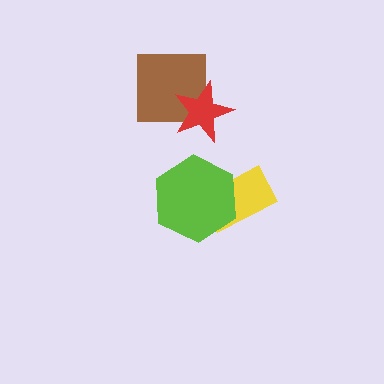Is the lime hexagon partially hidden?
No, no other shape covers it.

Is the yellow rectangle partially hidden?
Yes, it is partially covered by another shape.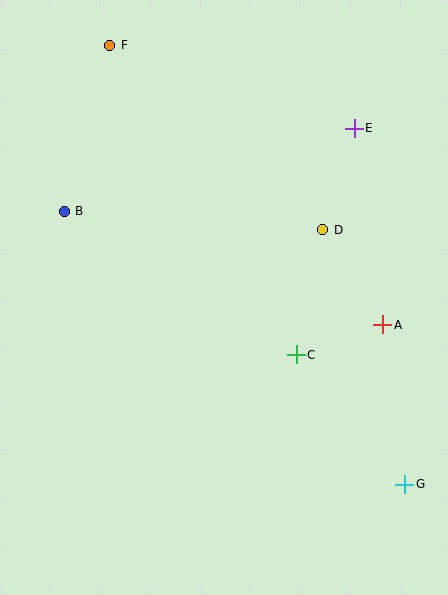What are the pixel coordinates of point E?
Point E is at (354, 128).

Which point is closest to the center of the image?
Point C at (296, 355) is closest to the center.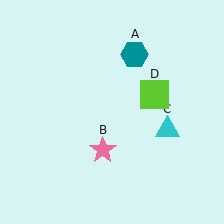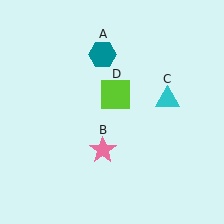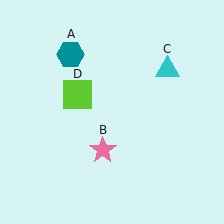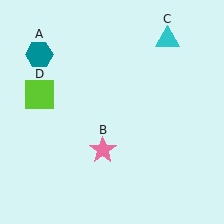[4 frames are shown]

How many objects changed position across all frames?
3 objects changed position: teal hexagon (object A), cyan triangle (object C), lime square (object D).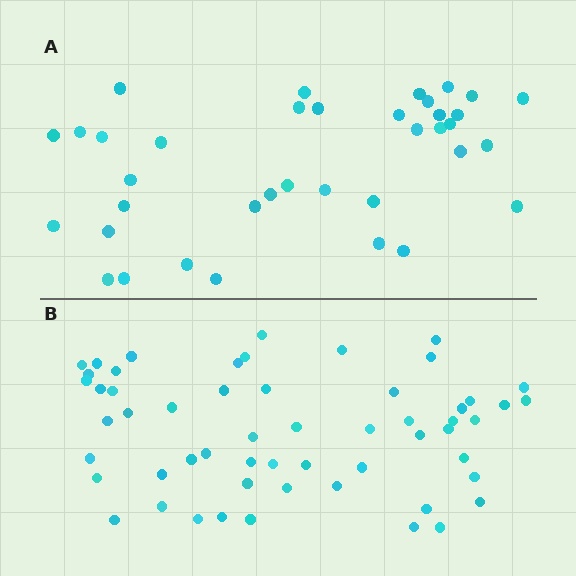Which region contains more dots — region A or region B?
Region B (the bottom region) has more dots.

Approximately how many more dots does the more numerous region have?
Region B has approximately 20 more dots than region A.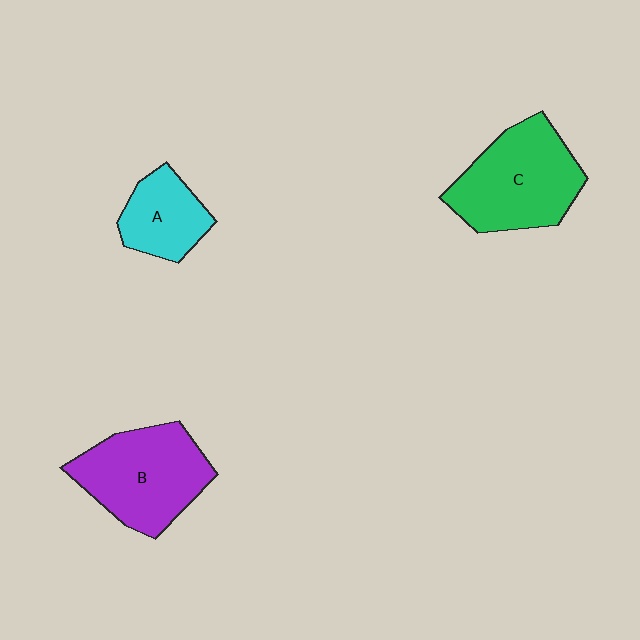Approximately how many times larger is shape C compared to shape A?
Approximately 1.8 times.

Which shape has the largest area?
Shape C (green).